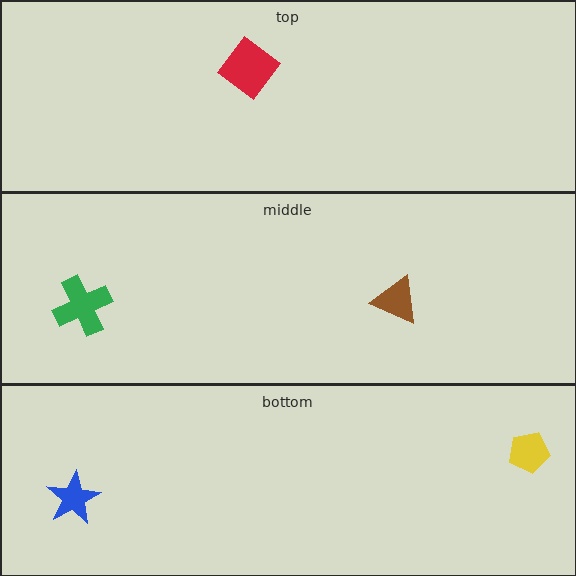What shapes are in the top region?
The red diamond.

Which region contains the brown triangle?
The middle region.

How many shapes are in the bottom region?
2.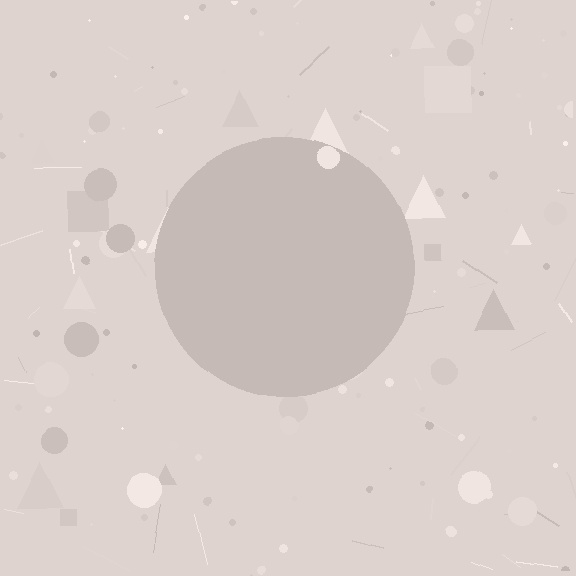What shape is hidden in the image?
A circle is hidden in the image.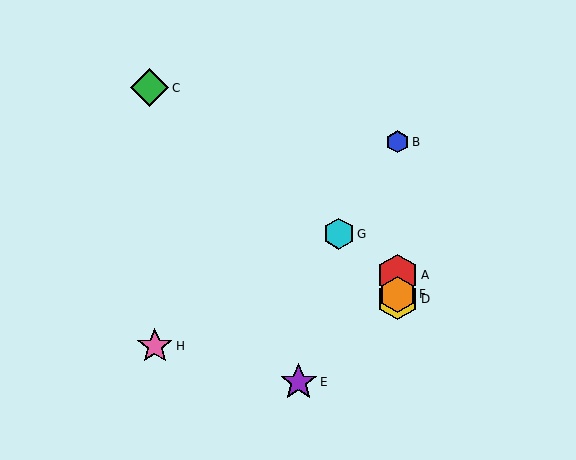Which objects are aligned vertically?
Objects A, B, D, F are aligned vertically.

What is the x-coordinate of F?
Object F is at x≈398.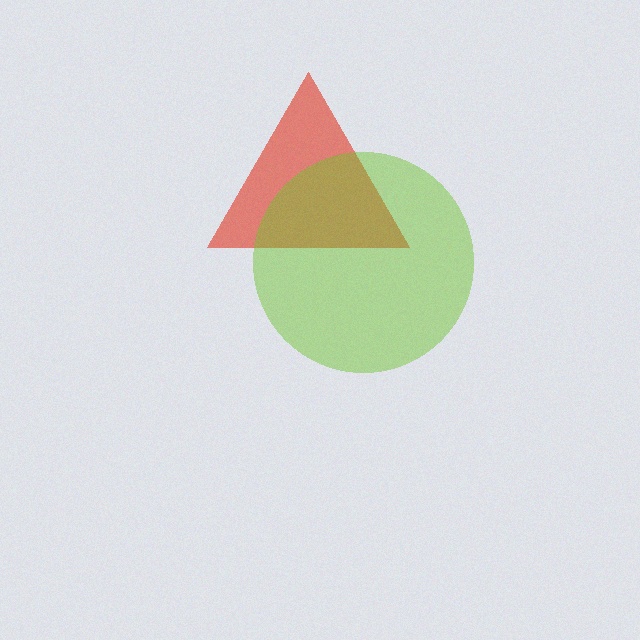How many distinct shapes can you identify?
There are 2 distinct shapes: a red triangle, a lime circle.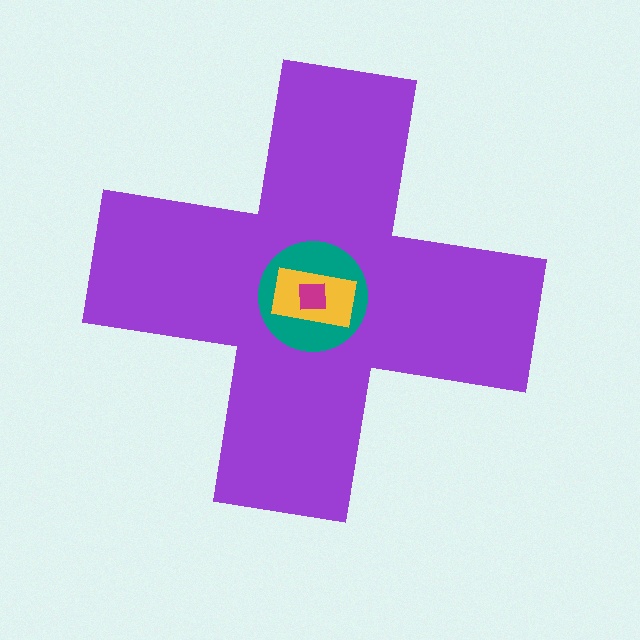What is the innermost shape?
The magenta square.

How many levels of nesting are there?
4.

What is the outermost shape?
The purple cross.